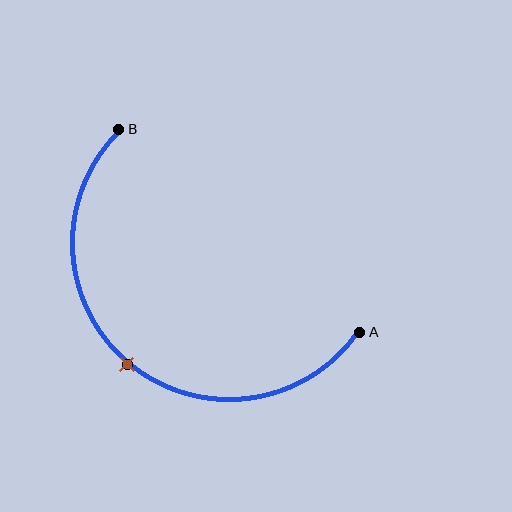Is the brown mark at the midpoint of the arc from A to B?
Yes. The brown mark lies on the arc at equal arc-length from both A and B — it is the arc midpoint.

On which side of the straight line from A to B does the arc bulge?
The arc bulges below and to the left of the straight line connecting A and B.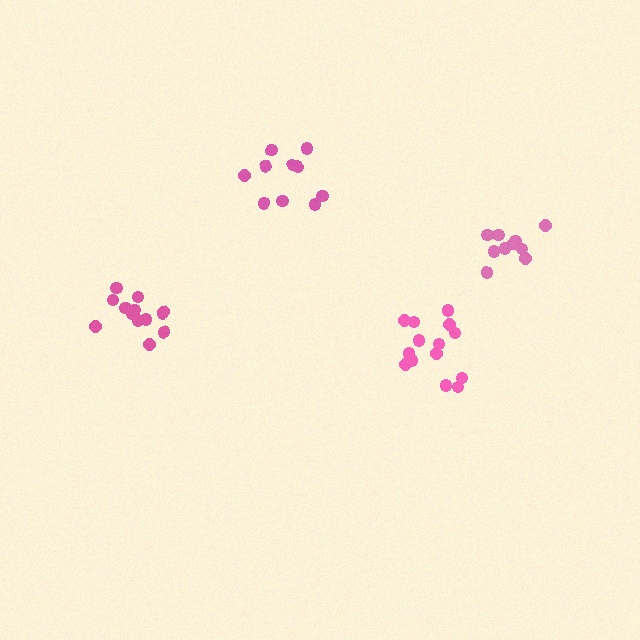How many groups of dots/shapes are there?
There are 4 groups.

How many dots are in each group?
Group 1: 10 dots, Group 2: 14 dots, Group 3: 14 dots, Group 4: 10 dots (48 total).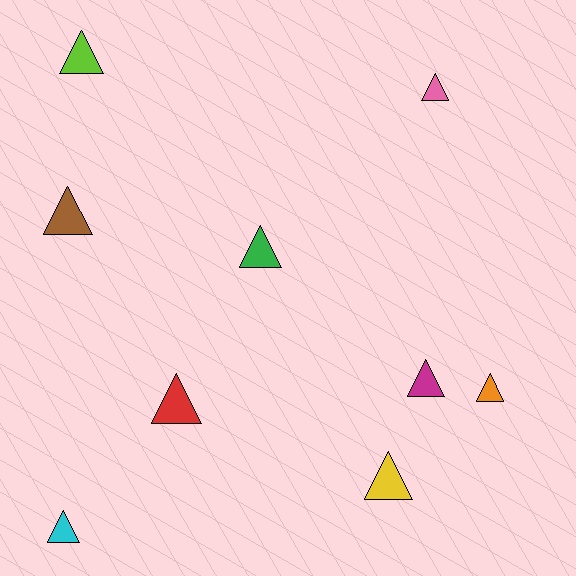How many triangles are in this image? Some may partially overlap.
There are 9 triangles.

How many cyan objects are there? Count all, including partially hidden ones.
There is 1 cyan object.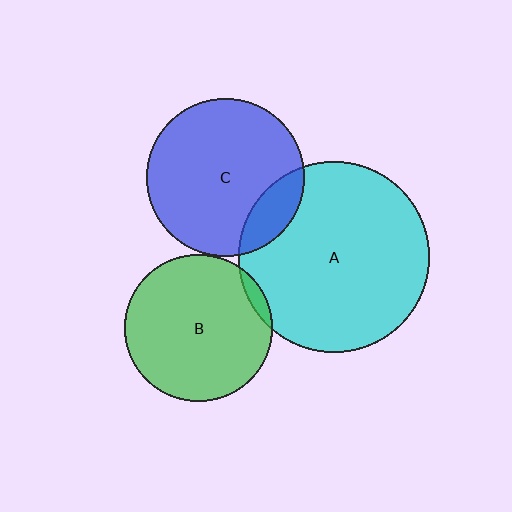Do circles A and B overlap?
Yes.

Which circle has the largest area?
Circle A (cyan).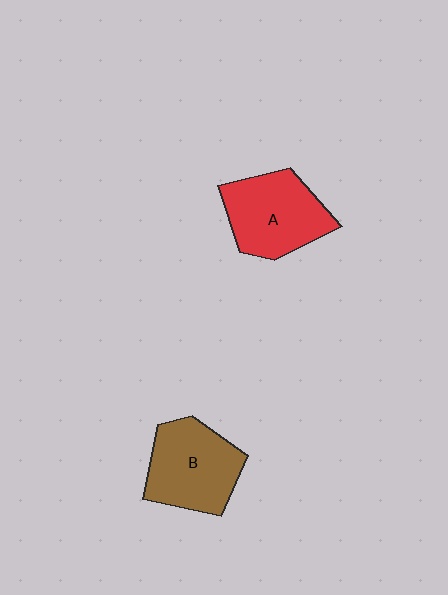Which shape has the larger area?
Shape A (red).